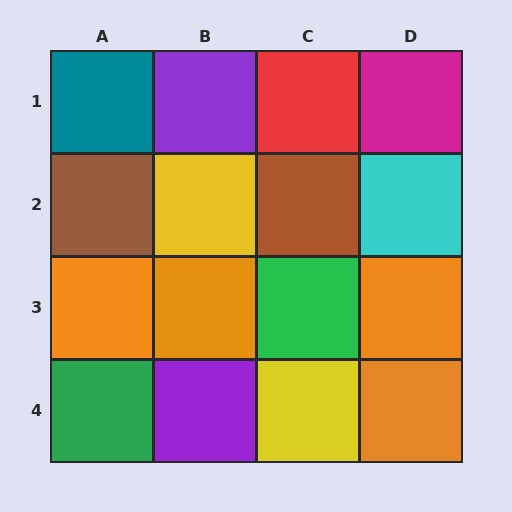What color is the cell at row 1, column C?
Red.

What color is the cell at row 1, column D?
Magenta.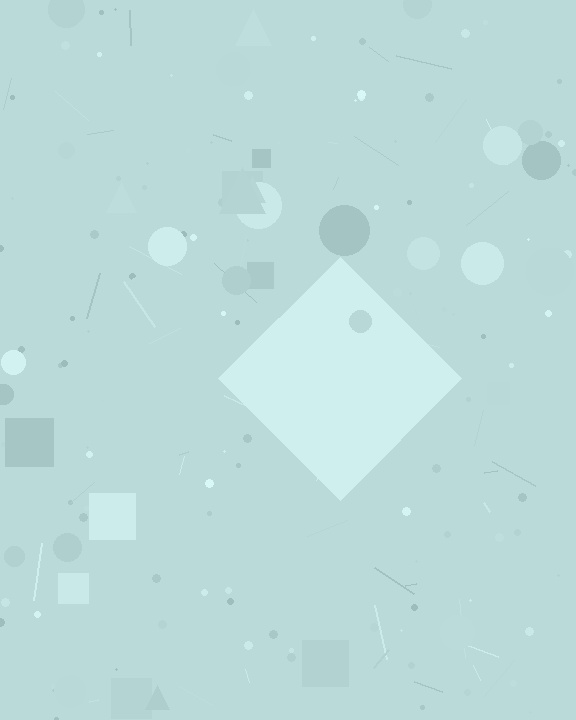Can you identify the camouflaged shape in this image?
The camouflaged shape is a diamond.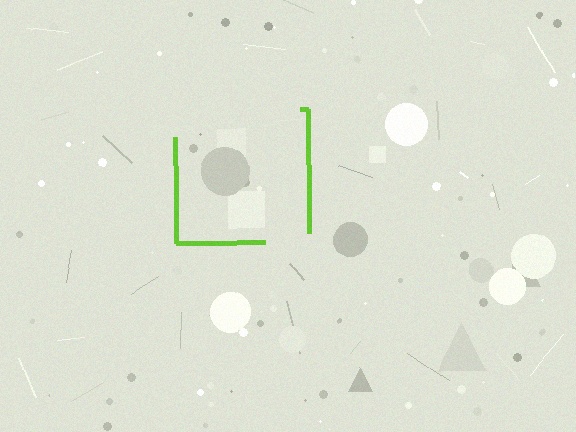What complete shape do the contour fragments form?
The contour fragments form a square.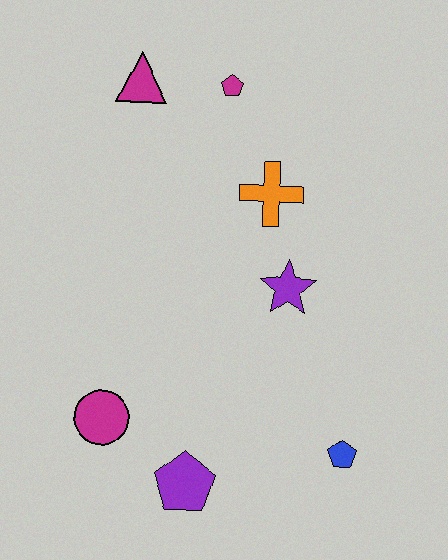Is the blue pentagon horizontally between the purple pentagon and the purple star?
No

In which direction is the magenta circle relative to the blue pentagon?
The magenta circle is to the left of the blue pentagon.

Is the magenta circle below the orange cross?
Yes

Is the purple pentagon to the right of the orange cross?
No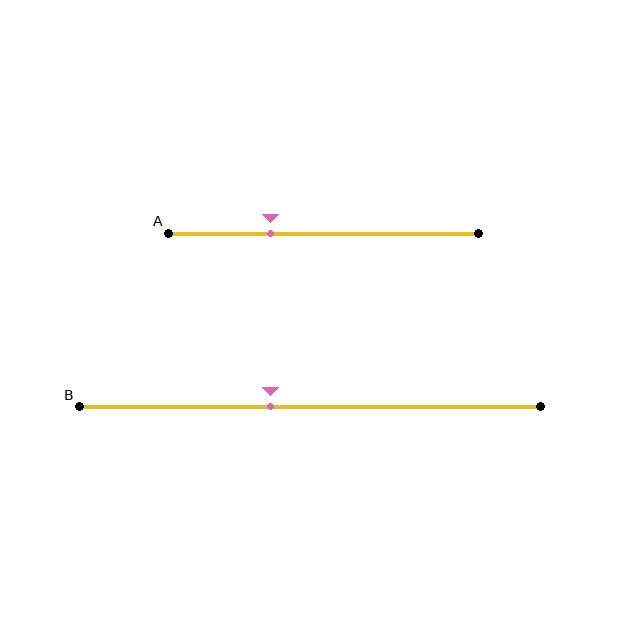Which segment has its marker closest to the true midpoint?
Segment B has its marker closest to the true midpoint.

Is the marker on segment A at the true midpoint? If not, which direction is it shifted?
No, the marker on segment A is shifted to the left by about 17% of the segment length.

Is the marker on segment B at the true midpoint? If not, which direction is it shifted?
No, the marker on segment B is shifted to the left by about 9% of the segment length.